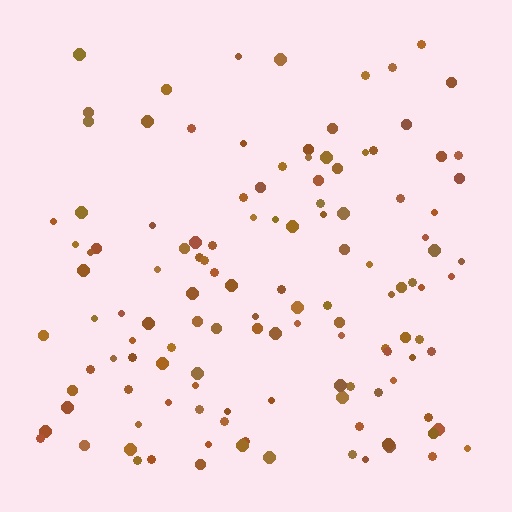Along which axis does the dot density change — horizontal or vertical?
Vertical.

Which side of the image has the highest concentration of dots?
The bottom.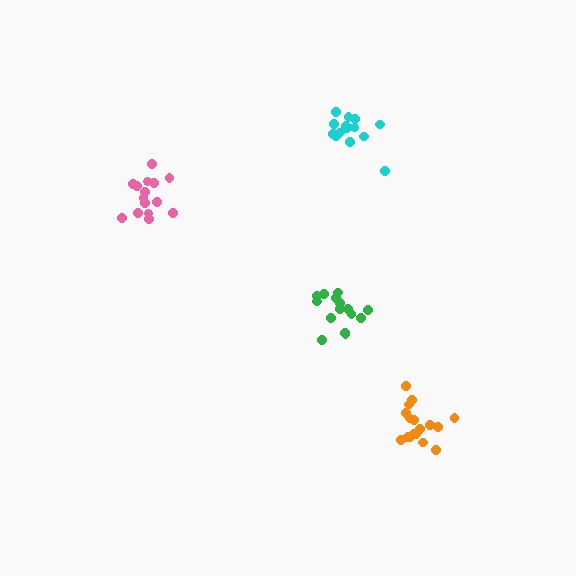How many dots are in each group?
Group 1: 17 dots, Group 2: 15 dots, Group 3: 14 dots, Group 4: 15 dots (61 total).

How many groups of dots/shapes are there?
There are 4 groups.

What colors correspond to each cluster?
The clusters are colored: orange, pink, cyan, green.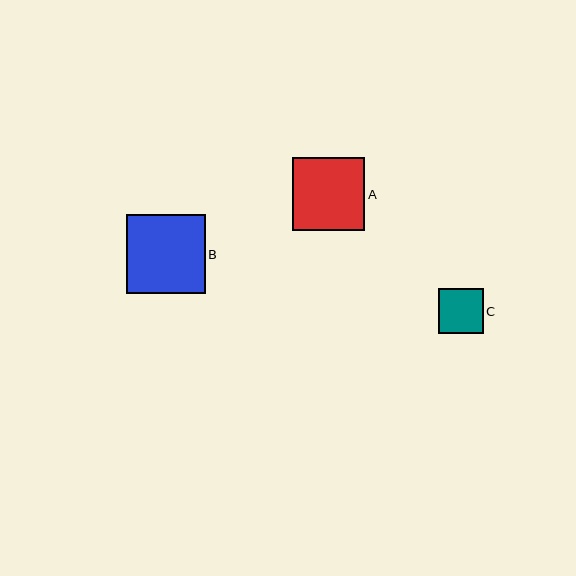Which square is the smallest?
Square C is the smallest with a size of approximately 45 pixels.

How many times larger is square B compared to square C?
Square B is approximately 1.8 times the size of square C.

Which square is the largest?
Square B is the largest with a size of approximately 79 pixels.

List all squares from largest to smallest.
From largest to smallest: B, A, C.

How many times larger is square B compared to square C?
Square B is approximately 1.8 times the size of square C.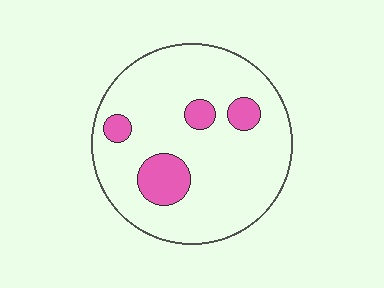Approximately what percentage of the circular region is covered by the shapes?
Approximately 15%.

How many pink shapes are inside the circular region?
4.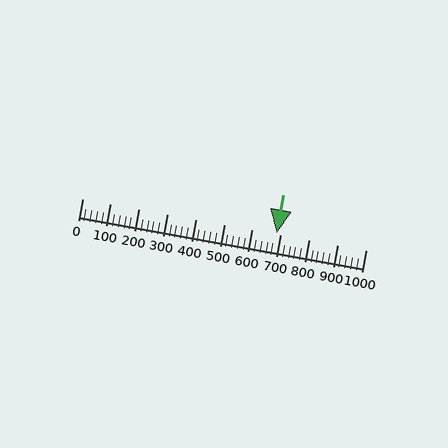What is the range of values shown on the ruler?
The ruler shows values from 0 to 1000.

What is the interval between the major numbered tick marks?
The major tick marks are spaced 100 units apart.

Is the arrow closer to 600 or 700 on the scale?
The arrow is closer to 700.